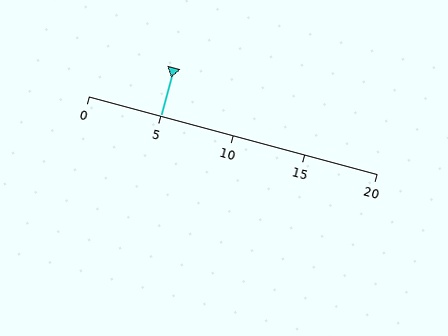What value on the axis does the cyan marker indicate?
The marker indicates approximately 5.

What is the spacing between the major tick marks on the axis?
The major ticks are spaced 5 apart.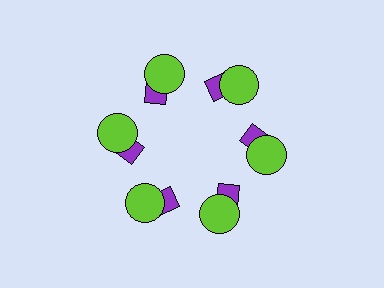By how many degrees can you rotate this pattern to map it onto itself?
The pattern maps onto itself every 60 degrees of rotation.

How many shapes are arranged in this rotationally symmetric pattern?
There are 12 shapes, arranged in 6 groups of 2.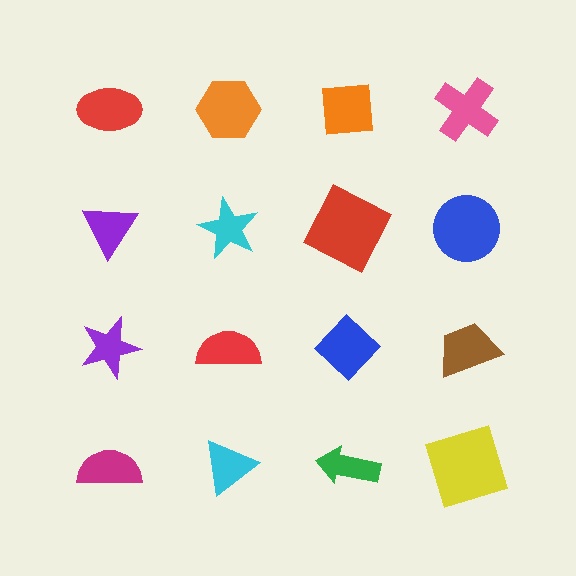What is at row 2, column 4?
A blue circle.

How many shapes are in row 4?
4 shapes.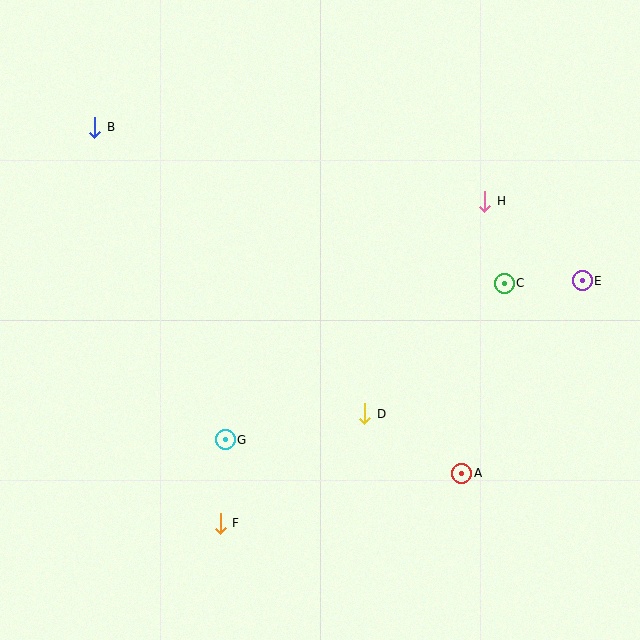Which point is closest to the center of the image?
Point D at (365, 414) is closest to the center.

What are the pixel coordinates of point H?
Point H is at (485, 201).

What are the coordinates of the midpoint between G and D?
The midpoint between G and D is at (295, 427).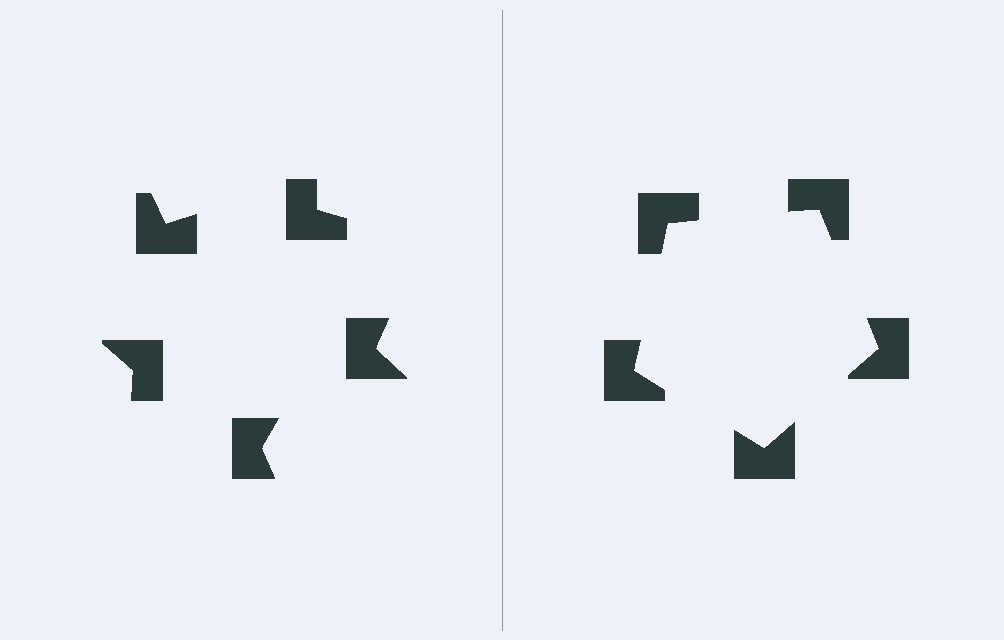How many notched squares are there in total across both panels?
10 — 5 on each side.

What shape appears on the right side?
An illusory pentagon.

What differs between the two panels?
The notched squares are positioned identically on both sides; only the wedge orientations differ. On the right they align to a pentagon; on the left they are misaligned.